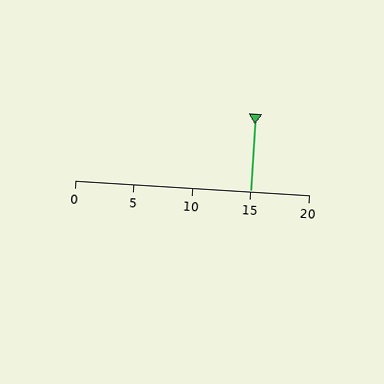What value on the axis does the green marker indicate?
The marker indicates approximately 15.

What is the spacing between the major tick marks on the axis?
The major ticks are spaced 5 apart.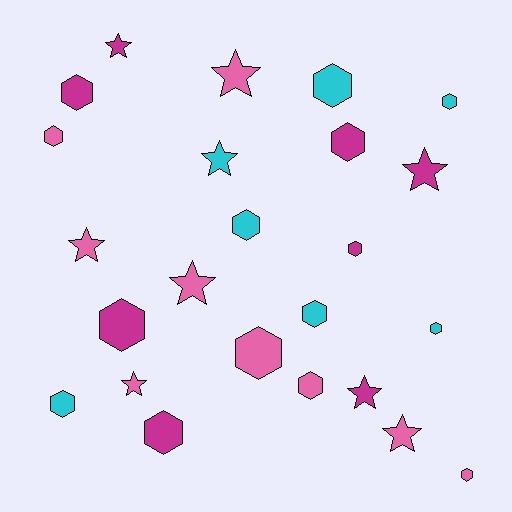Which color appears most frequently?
Pink, with 9 objects.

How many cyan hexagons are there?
There are 6 cyan hexagons.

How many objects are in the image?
There are 24 objects.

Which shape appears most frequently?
Hexagon, with 15 objects.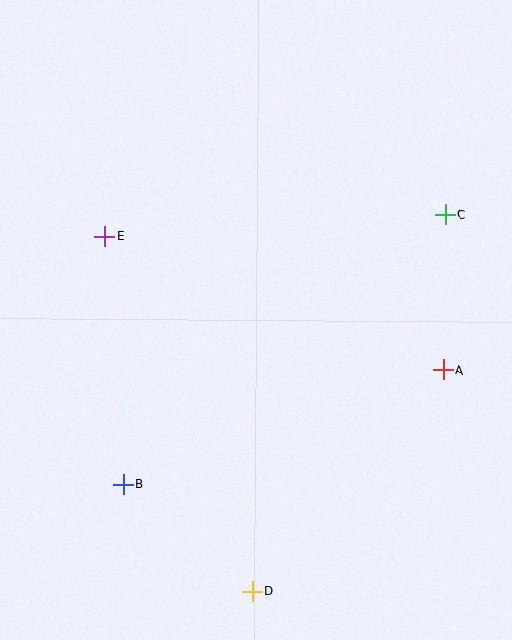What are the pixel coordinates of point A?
Point A is at (443, 370).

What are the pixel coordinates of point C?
Point C is at (445, 215).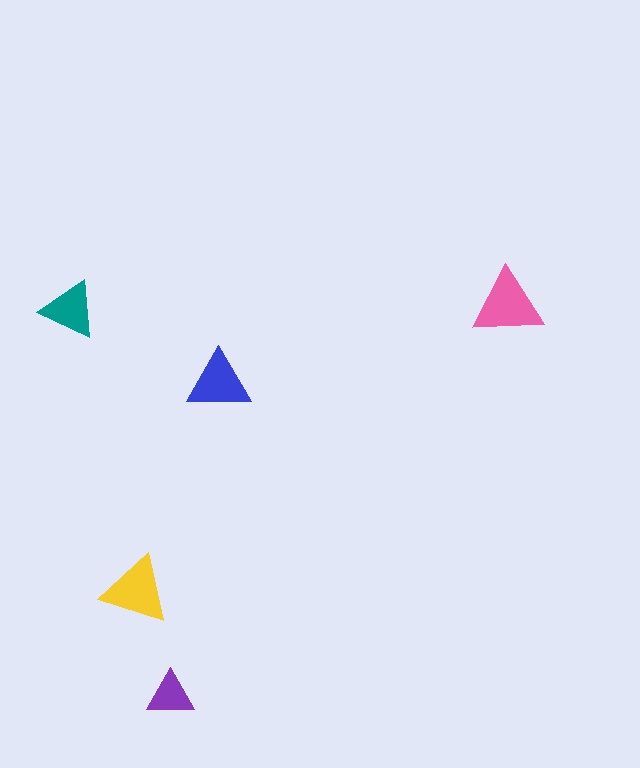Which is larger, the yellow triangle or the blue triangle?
The yellow one.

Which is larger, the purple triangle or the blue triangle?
The blue one.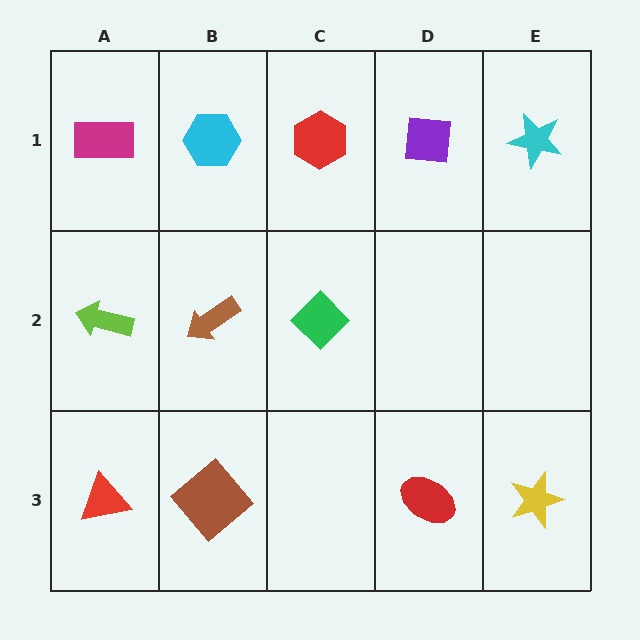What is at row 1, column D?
A purple square.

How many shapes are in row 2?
3 shapes.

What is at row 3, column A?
A red triangle.